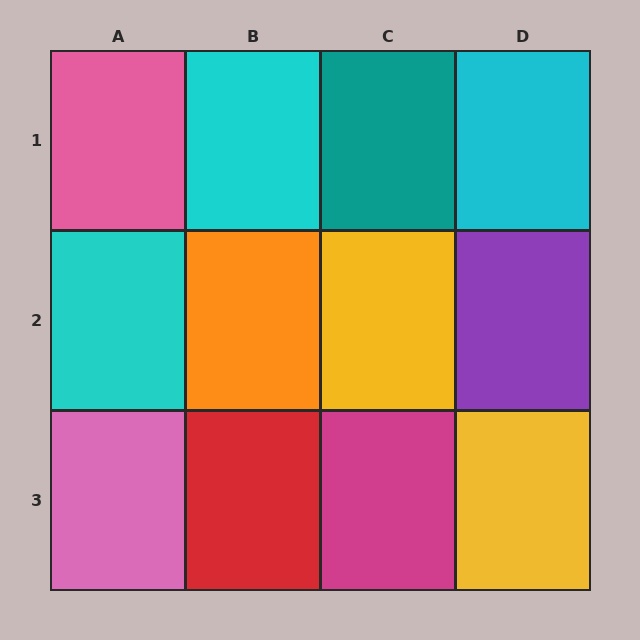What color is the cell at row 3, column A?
Pink.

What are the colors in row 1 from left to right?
Pink, cyan, teal, cyan.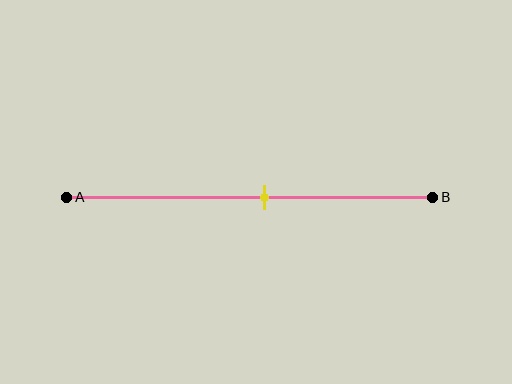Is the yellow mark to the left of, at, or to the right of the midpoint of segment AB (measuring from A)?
The yellow mark is to the right of the midpoint of segment AB.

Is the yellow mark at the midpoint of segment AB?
No, the mark is at about 55% from A, not at the 50% midpoint.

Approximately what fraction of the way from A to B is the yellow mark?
The yellow mark is approximately 55% of the way from A to B.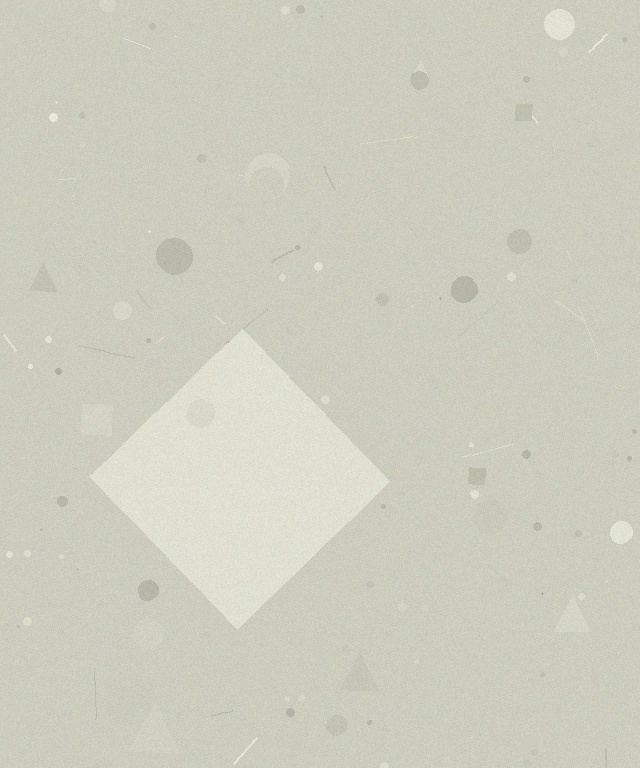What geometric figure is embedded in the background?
A diamond is embedded in the background.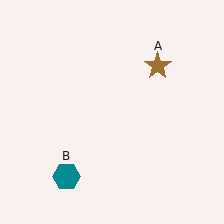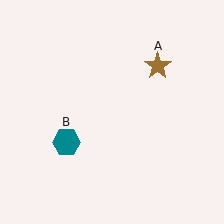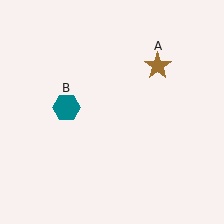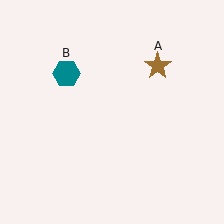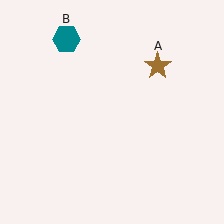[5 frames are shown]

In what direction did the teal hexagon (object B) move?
The teal hexagon (object B) moved up.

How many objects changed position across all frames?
1 object changed position: teal hexagon (object B).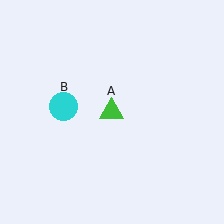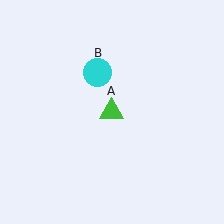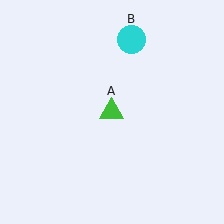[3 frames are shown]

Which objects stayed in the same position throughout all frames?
Green triangle (object A) remained stationary.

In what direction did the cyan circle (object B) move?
The cyan circle (object B) moved up and to the right.